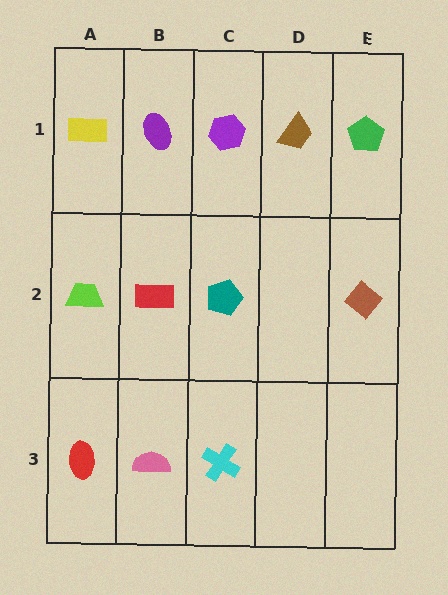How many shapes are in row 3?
3 shapes.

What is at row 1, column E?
A green pentagon.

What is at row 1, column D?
A brown trapezoid.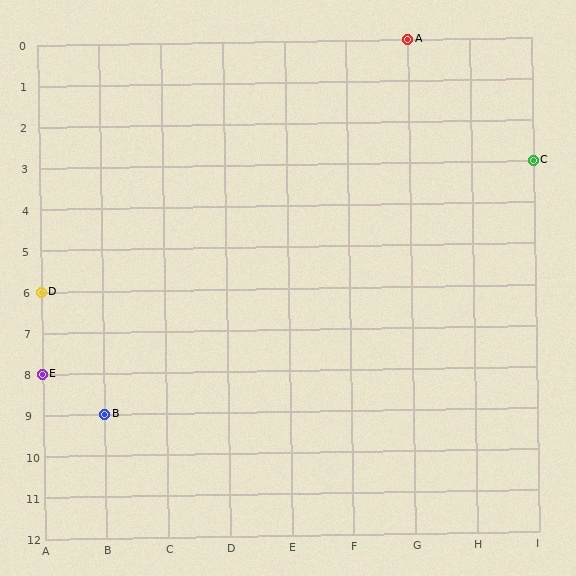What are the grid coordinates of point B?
Point B is at grid coordinates (B, 9).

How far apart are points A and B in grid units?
Points A and B are 5 columns and 9 rows apart (about 10.3 grid units diagonally).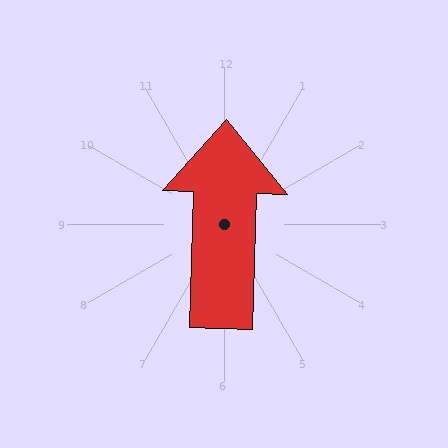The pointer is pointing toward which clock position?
Roughly 12 o'clock.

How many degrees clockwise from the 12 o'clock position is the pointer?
Approximately 2 degrees.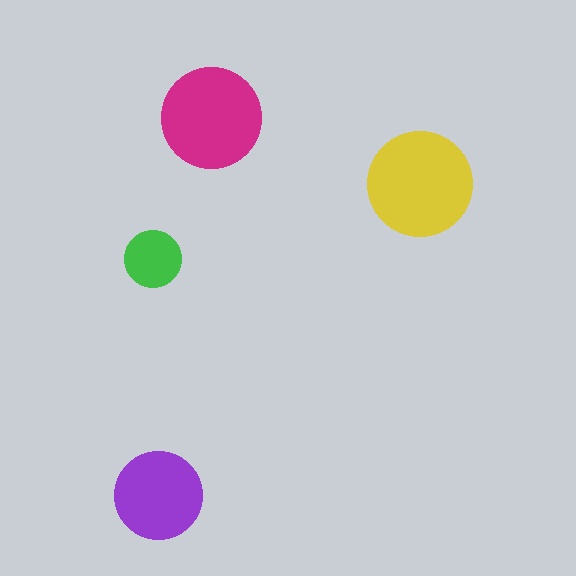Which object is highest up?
The magenta circle is topmost.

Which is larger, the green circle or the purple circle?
The purple one.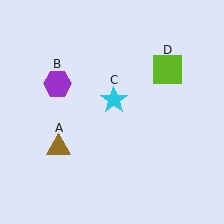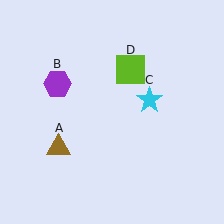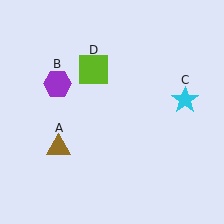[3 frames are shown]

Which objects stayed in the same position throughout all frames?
Brown triangle (object A) and purple hexagon (object B) remained stationary.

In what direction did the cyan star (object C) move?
The cyan star (object C) moved right.